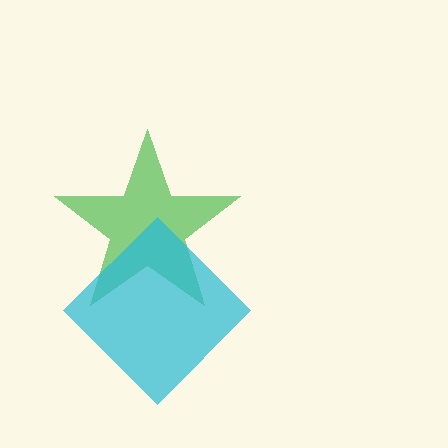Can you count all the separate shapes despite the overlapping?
Yes, there are 2 separate shapes.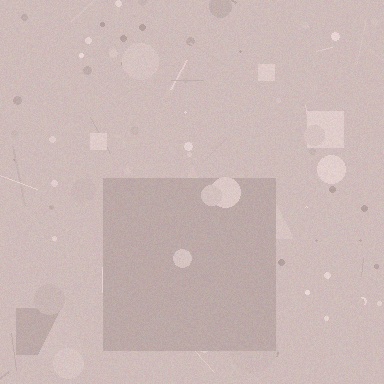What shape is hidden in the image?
A square is hidden in the image.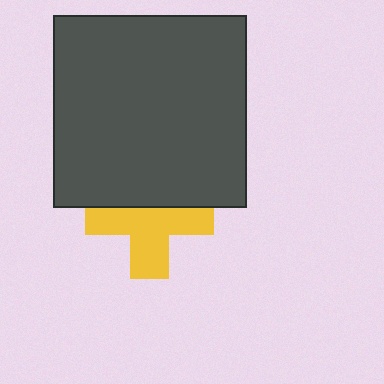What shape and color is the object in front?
The object in front is a dark gray square.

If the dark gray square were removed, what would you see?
You would see the complete yellow cross.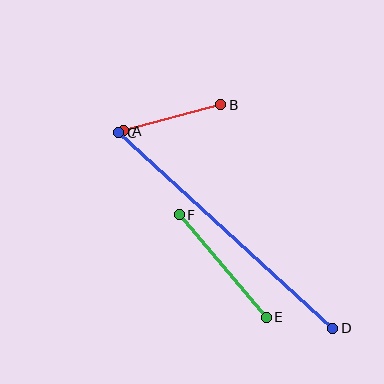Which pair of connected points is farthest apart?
Points C and D are farthest apart.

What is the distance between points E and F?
The distance is approximately 134 pixels.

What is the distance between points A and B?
The distance is approximately 101 pixels.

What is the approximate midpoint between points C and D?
The midpoint is at approximately (226, 230) pixels.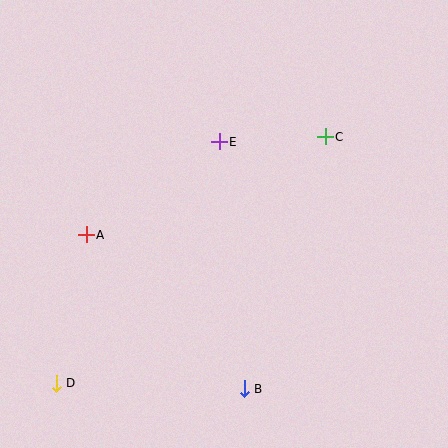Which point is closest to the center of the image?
Point E at (219, 142) is closest to the center.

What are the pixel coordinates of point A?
Point A is at (86, 235).